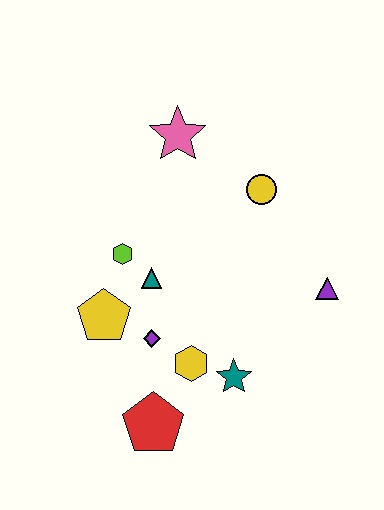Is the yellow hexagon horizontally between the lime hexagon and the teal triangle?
No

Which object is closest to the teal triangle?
The lime hexagon is closest to the teal triangle.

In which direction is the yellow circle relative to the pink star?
The yellow circle is to the right of the pink star.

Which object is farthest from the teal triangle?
The purple triangle is farthest from the teal triangle.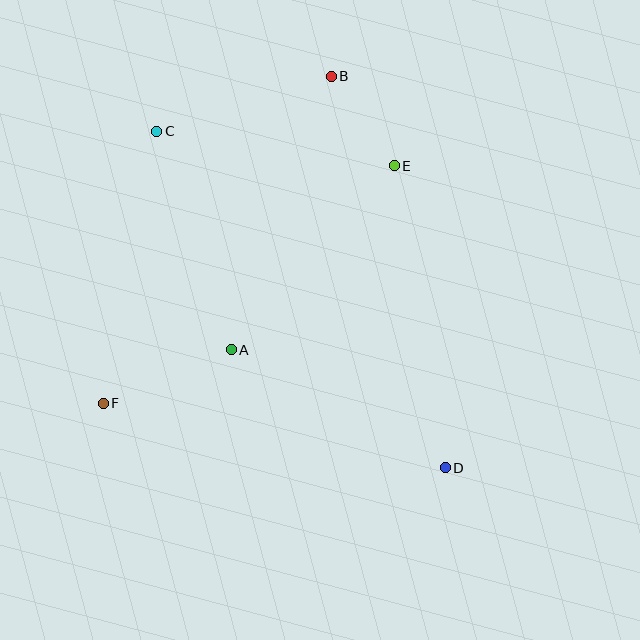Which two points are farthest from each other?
Points C and D are farthest from each other.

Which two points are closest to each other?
Points B and E are closest to each other.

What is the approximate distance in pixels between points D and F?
The distance between D and F is approximately 348 pixels.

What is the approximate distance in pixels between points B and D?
The distance between B and D is approximately 408 pixels.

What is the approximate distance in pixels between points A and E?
The distance between A and E is approximately 246 pixels.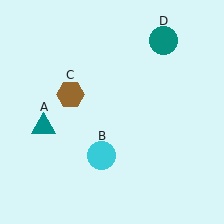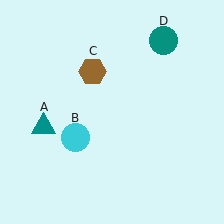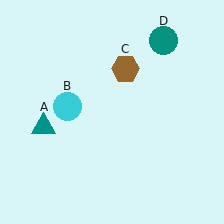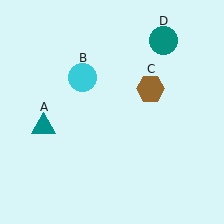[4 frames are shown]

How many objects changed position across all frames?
2 objects changed position: cyan circle (object B), brown hexagon (object C).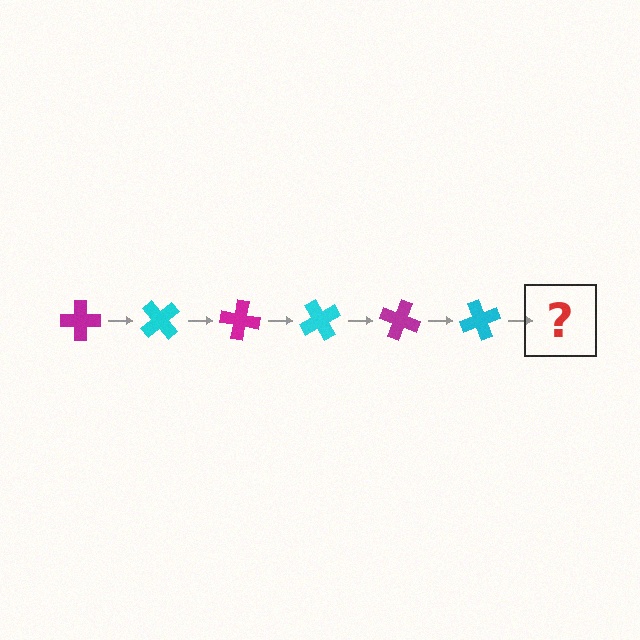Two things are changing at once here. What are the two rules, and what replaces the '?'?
The two rules are that it rotates 50 degrees each step and the color cycles through magenta and cyan. The '?' should be a magenta cross, rotated 300 degrees from the start.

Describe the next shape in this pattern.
It should be a magenta cross, rotated 300 degrees from the start.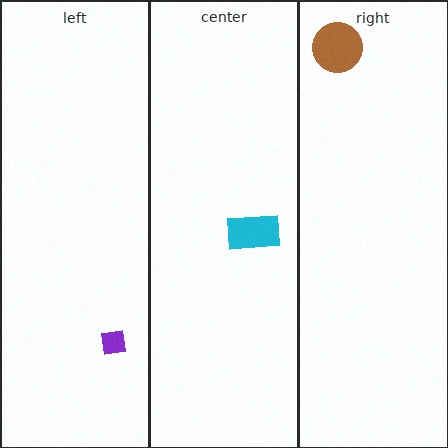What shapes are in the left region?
The purple square.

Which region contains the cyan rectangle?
The center region.